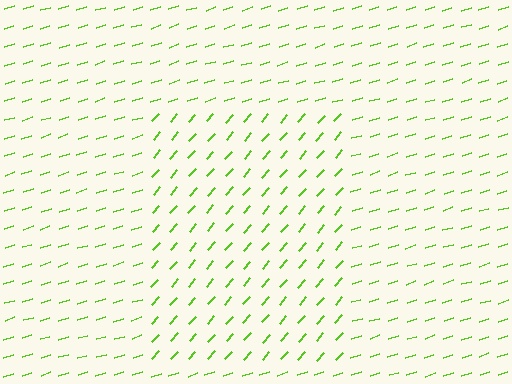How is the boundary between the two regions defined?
The boundary is defined purely by a change in line orientation (approximately 31 degrees difference). All lines are the same color and thickness.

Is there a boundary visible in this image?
Yes, there is a texture boundary formed by a change in line orientation.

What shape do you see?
I see a rectangle.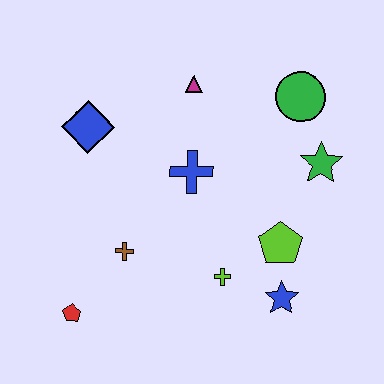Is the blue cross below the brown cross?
No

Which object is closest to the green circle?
The green star is closest to the green circle.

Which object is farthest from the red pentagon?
The green circle is farthest from the red pentagon.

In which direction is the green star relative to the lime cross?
The green star is above the lime cross.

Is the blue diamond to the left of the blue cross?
Yes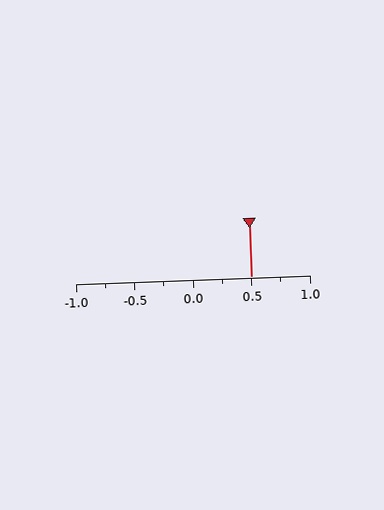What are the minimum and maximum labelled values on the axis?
The axis runs from -1.0 to 1.0.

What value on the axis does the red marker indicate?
The marker indicates approximately 0.5.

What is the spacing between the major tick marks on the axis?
The major ticks are spaced 0.5 apart.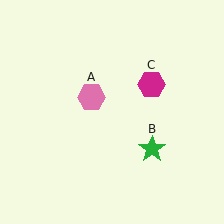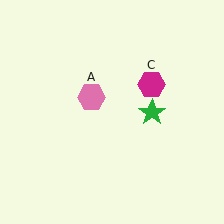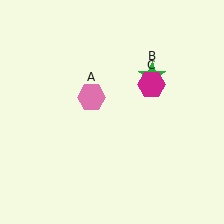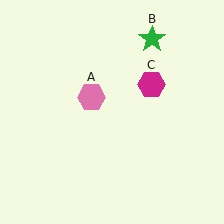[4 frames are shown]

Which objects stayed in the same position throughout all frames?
Pink hexagon (object A) and magenta hexagon (object C) remained stationary.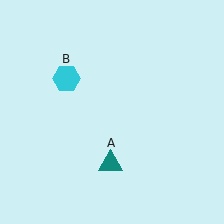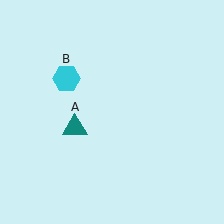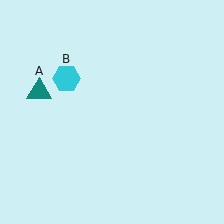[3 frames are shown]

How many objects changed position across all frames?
1 object changed position: teal triangle (object A).